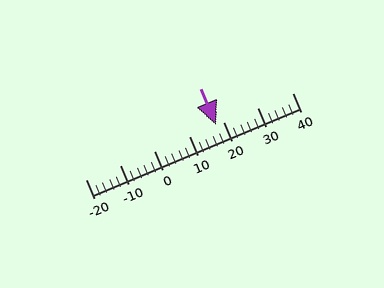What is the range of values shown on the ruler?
The ruler shows values from -20 to 40.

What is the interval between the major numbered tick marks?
The major tick marks are spaced 10 units apart.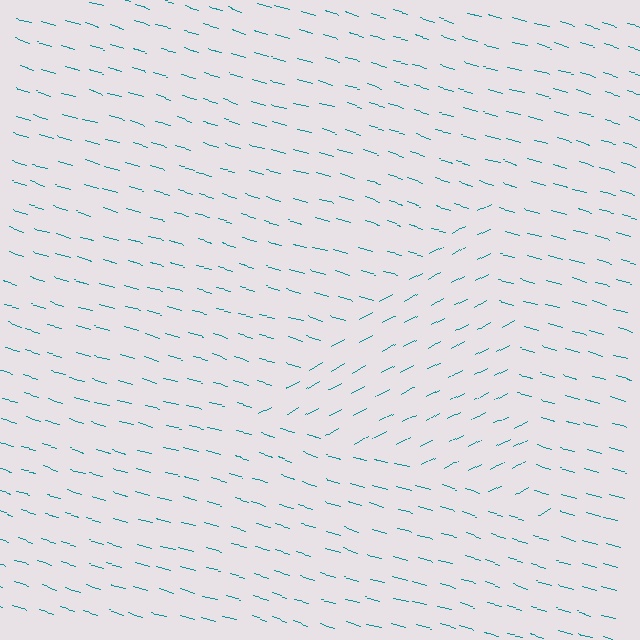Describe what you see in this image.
The image is filled with small teal line segments. A triangle region in the image has lines oriented differently from the surrounding lines, creating a visible texture boundary.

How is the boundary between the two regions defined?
The boundary is defined purely by a change in line orientation (approximately 45 degrees difference). All lines are the same color and thickness.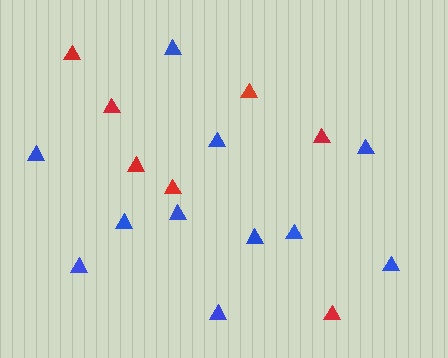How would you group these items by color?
There are 2 groups: one group of red triangles (7) and one group of blue triangles (11).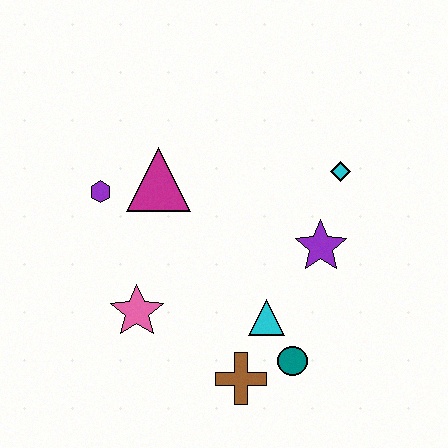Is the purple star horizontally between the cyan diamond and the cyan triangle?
Yes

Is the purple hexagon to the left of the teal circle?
Yes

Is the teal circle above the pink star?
No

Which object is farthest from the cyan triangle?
The purple hexagon is farthest from the cyan triangle.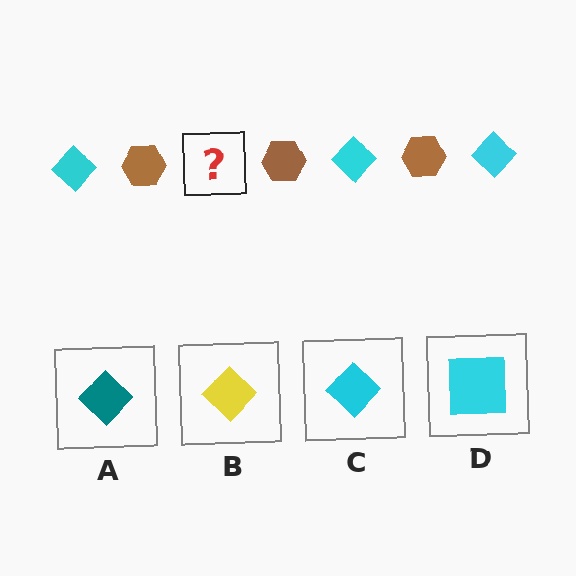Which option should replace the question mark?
Option C.